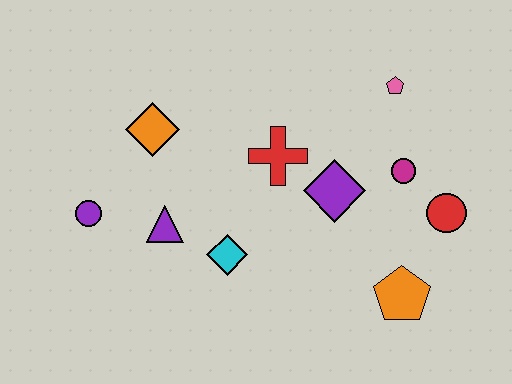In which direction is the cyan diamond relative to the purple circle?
The cyan diamond is to the right of the purple circle.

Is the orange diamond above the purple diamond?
Yes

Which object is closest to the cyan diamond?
The purple triangle is closest to the cyan diamond.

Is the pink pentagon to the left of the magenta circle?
Yes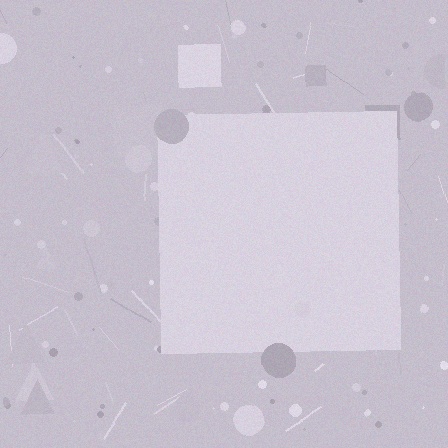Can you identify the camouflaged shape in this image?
The camouflaged shape is a square.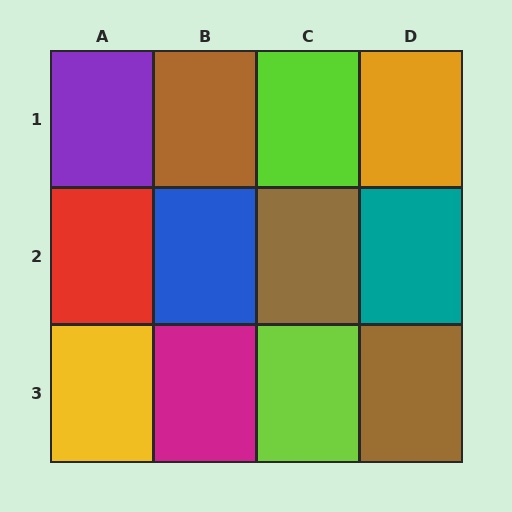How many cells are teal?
1 cell is teal.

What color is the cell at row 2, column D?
Teal.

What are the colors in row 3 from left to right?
Yellow, magenta, lime, brown.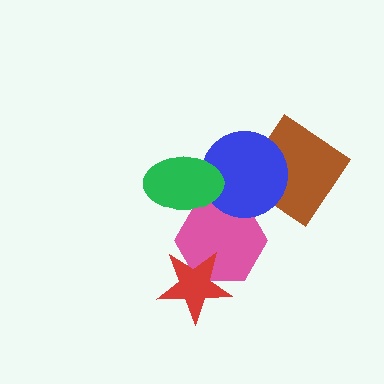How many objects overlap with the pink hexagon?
3 objects overlap with the pink hexagon.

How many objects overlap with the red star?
1 object overlaps with the red star.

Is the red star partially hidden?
No, no other shape covers it.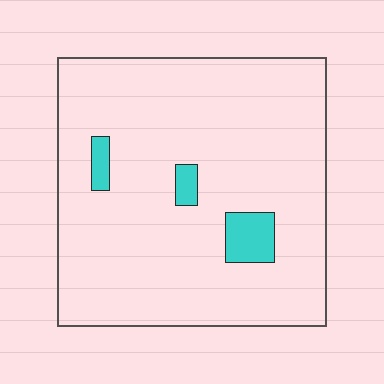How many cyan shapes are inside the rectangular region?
3.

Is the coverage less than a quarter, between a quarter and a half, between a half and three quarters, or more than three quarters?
Less than a quarter.